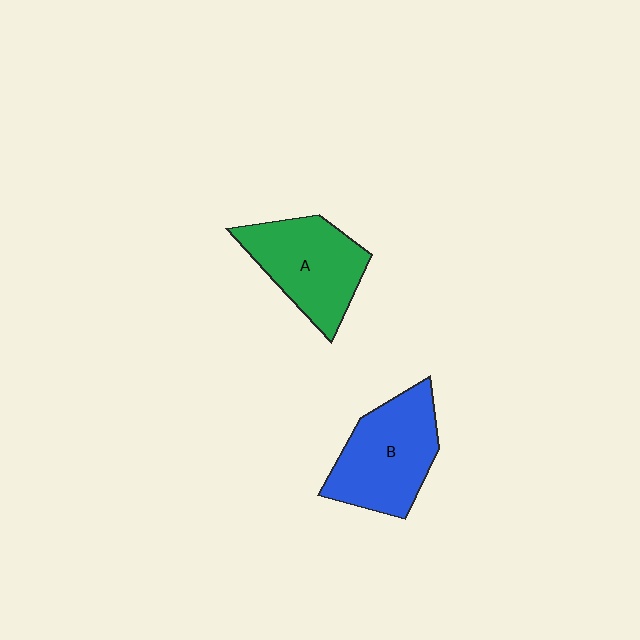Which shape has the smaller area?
Shape A (green).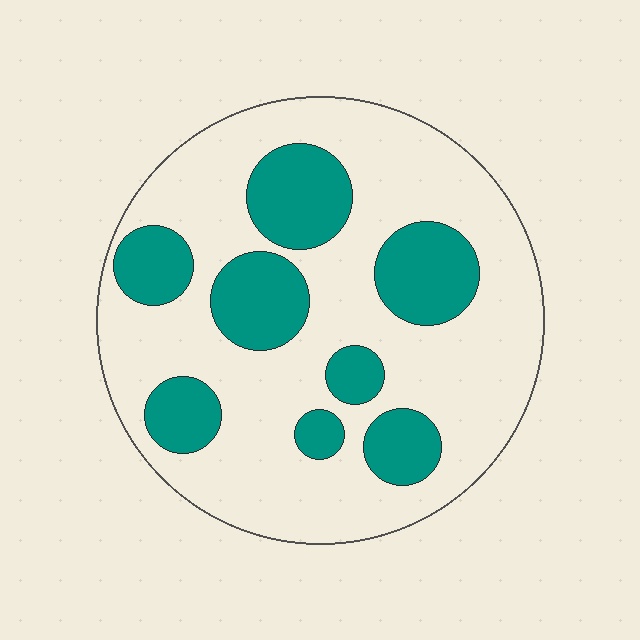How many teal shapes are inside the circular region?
8.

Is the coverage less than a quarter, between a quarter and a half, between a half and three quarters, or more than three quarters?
Between a quarter and a half.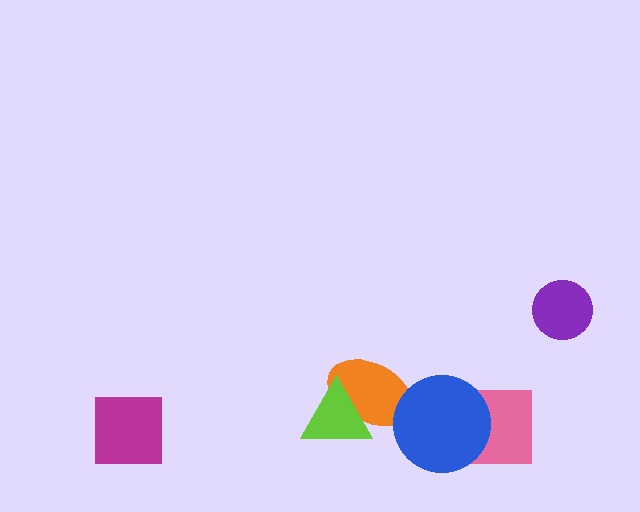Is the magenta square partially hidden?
No, no other shape covers it.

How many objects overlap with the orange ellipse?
2 objects overlap with the orange ellipse.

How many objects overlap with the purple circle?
0 objects overlap with the purple circle.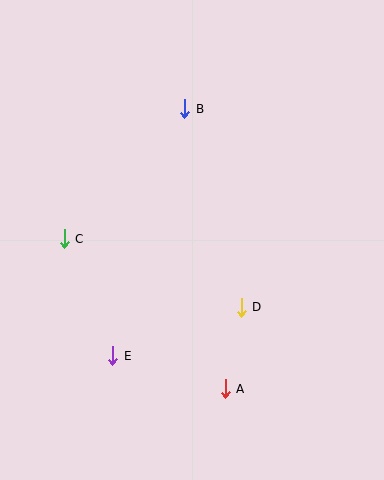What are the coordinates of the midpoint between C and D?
The midpoint between C and D is at (153, 273).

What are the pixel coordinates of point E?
Point E is at (113, 356).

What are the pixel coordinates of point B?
Point B is at (184, 109).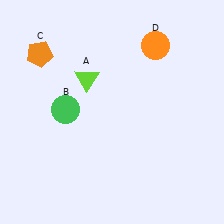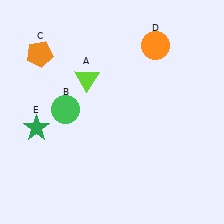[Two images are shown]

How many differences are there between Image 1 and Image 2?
There is 1 difference between the two images.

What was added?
A green star (E) was added in Image 2.